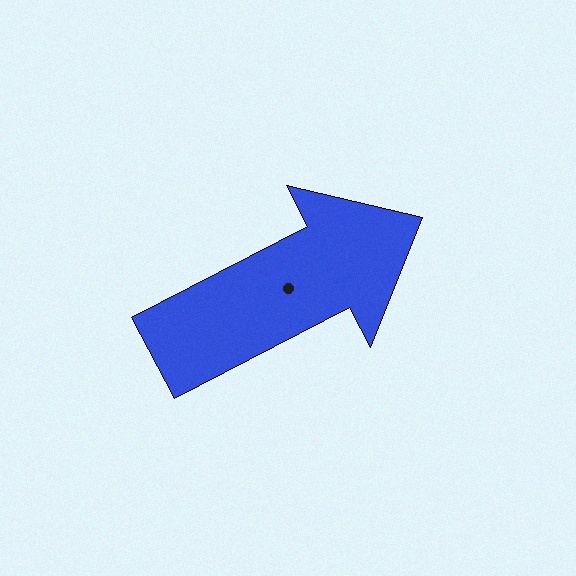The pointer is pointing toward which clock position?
Roughly 2 o'clock.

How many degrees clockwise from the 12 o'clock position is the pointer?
Approximately 63 degrees.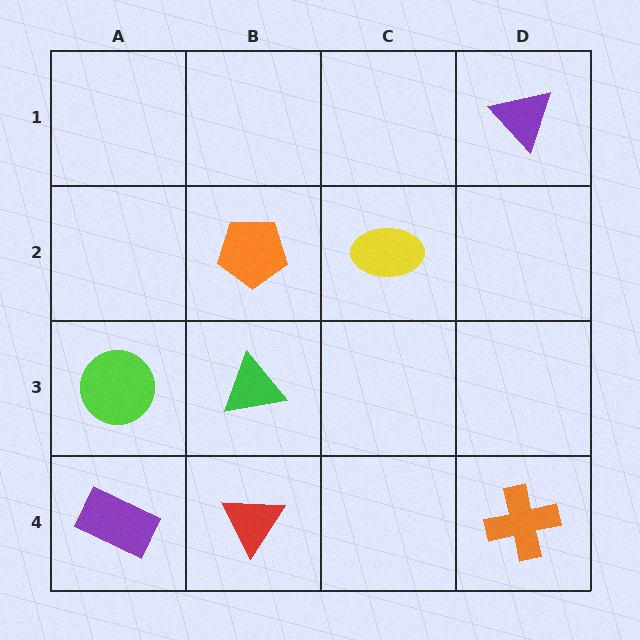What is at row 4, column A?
A purple rectangle.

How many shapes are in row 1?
1 shape.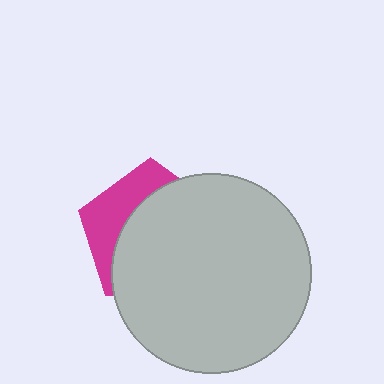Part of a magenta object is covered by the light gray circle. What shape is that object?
It is a pentagon.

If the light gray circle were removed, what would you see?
You would see the complete magenta pentagon.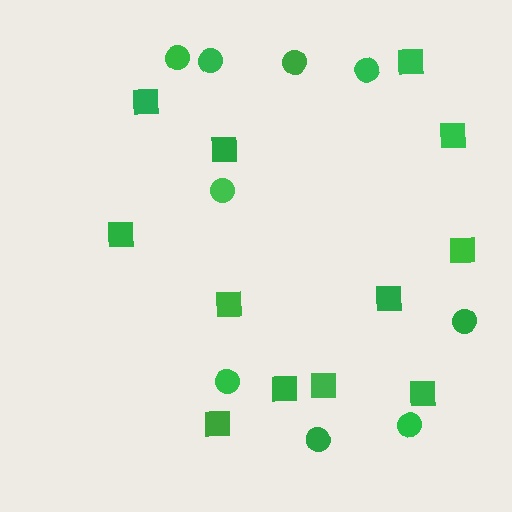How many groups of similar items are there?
There are 2 groups: one group of squares (12) and one group of circles (9).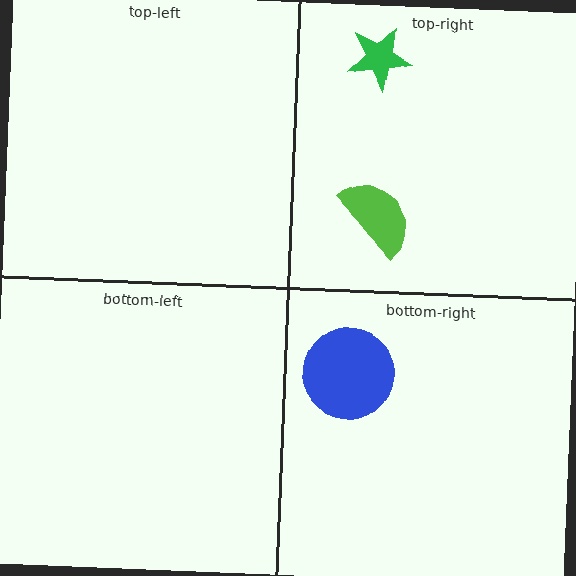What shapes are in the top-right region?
The green star, the lime semicircle.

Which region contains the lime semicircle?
The top-right region.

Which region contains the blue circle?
The bottom-right region.